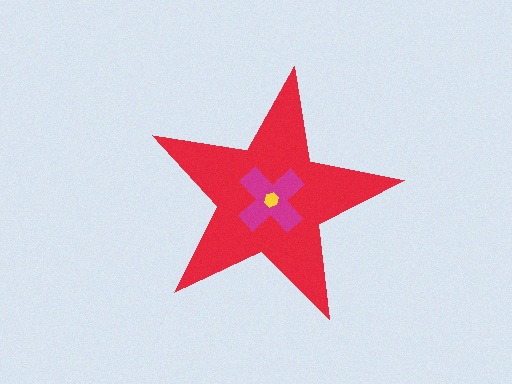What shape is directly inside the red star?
The magenta cross.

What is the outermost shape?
The red star.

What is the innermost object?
The yellow hexagon.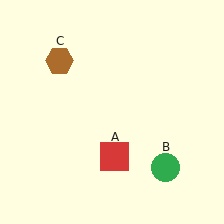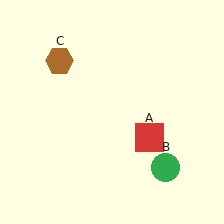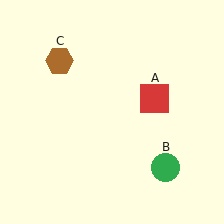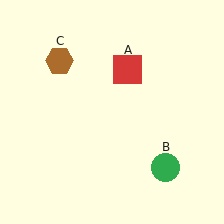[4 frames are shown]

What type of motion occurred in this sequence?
The red square (object A) rotated counterclockwise around the center of the scene.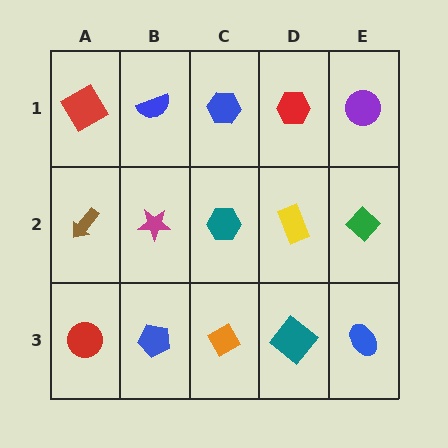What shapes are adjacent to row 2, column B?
A blue semicircle (row 1, column B), a blue pentagon (row 3, column B), a brown arrow (row 2, column A), a teal hexagon (row 2, column C).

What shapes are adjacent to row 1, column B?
A magenta star (row 2, column B), a red diamond (row 1, column A), a blue hexagon (row 1, column C).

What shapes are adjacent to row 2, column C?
A blue hexagon (row 1, column C), an orange diamond (row 3, column C), a magenta star (row 2, column B), a yellow rectangle (row 2, column D).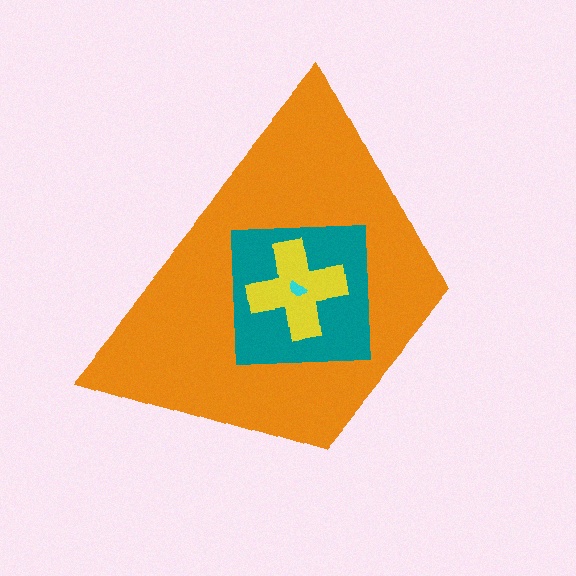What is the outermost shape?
The orange trapezoid.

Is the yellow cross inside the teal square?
Yes.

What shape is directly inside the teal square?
The yellow cross.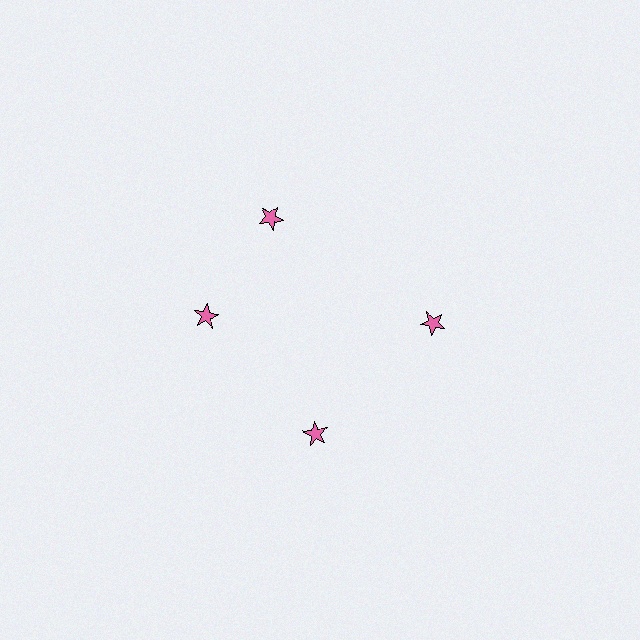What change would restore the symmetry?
The symmetry would be restored by rotating it back into even spacing with its neighbors so that all 4 stars sit at equal angles and equal distance from the center.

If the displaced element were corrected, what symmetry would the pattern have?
It would have 4-fold rotational symmetry — the pattern would map onto itself every 90 degrees.